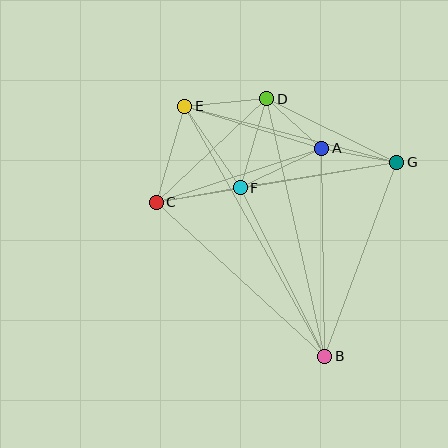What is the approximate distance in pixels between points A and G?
The distance between A and G is approximately 76 pixels.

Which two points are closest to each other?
Points A and D are closest to each other.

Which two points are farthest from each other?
Points B and E are farthest from each other.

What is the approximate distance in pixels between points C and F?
The distance between C and F is approximately 85 pixels.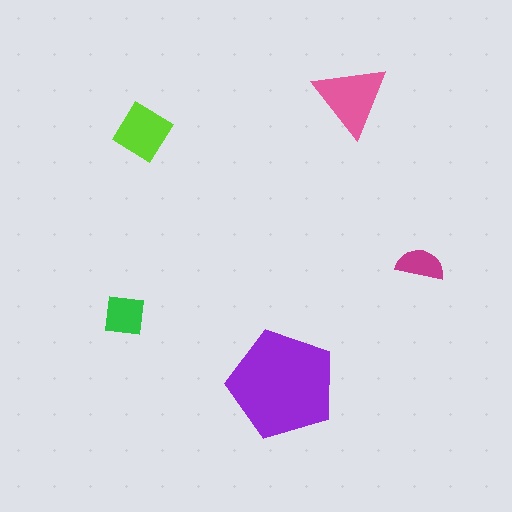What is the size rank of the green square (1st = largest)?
4th.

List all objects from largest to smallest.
The purple pentagon, the pink triangle, the lime diamond, the green square, the magenta semicircle.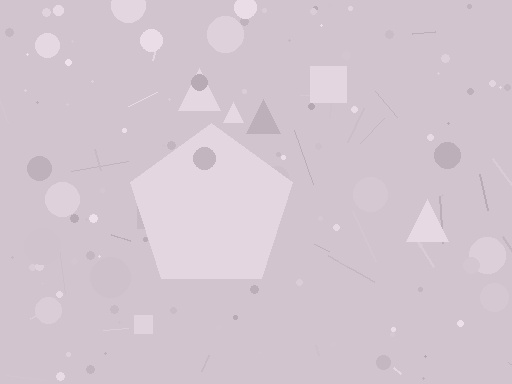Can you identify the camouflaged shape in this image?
The camouflaged shape is a pentagon.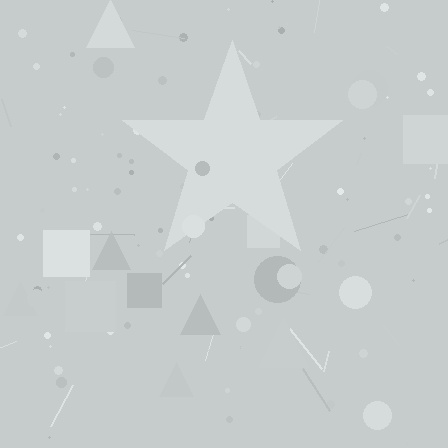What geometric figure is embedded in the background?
A star is embedded in the background.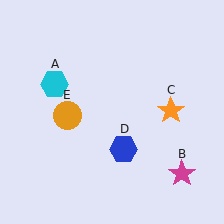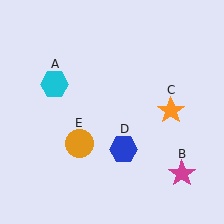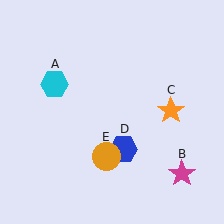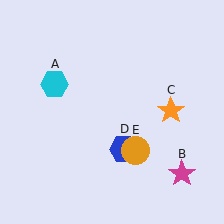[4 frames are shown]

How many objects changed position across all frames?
1 object changed position: orange circle (object E).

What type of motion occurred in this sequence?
The orange circle (object E) rotated counterclockwise around the center of the scene.